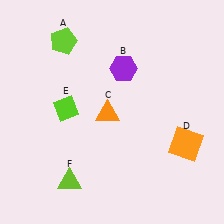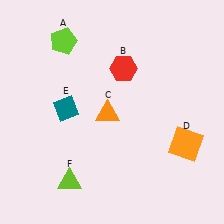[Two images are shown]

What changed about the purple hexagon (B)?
In Image 1, B is purple. In Image 2, it changed to red.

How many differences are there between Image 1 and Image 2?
There are 2 differences between the two images.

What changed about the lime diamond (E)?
In Image 1, E is lime. In Image 2, it changed to teal.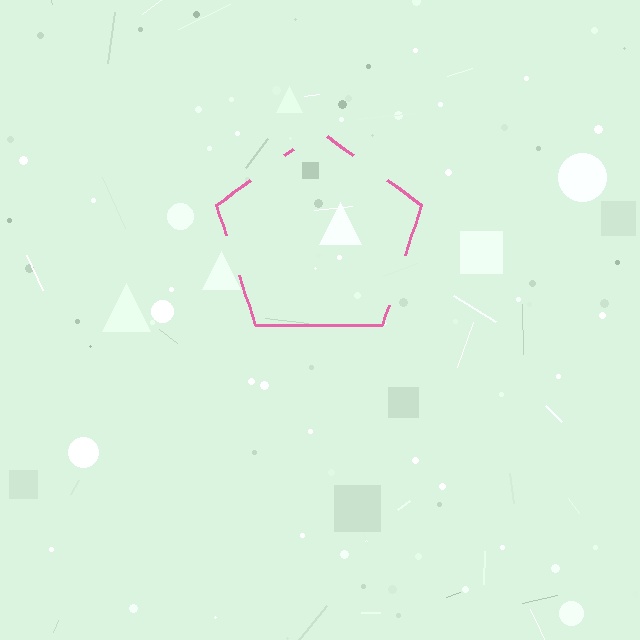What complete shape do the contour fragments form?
The contour fragments form a pentagon.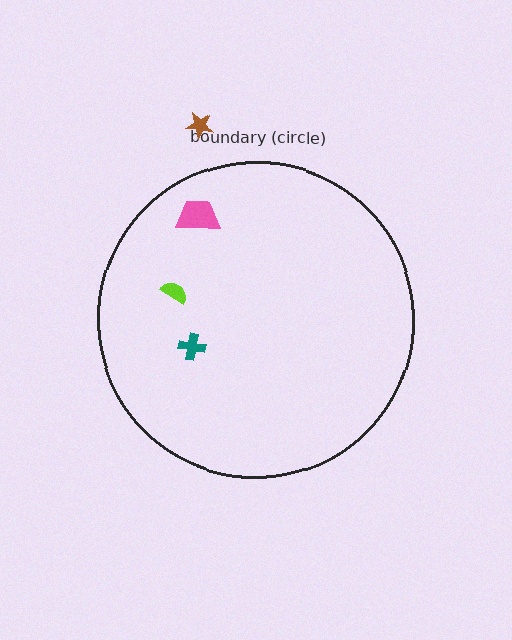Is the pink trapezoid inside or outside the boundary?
Inside.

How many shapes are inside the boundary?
3 inside, 1 outside.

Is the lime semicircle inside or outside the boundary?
Inside.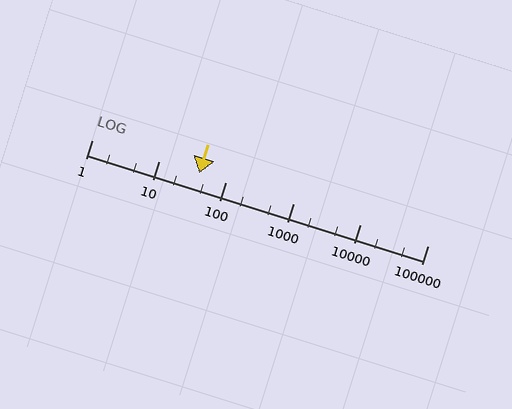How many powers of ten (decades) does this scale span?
The scale spans 5 decades, from 1 to 100000.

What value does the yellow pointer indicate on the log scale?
The pointer indicates approximately 39.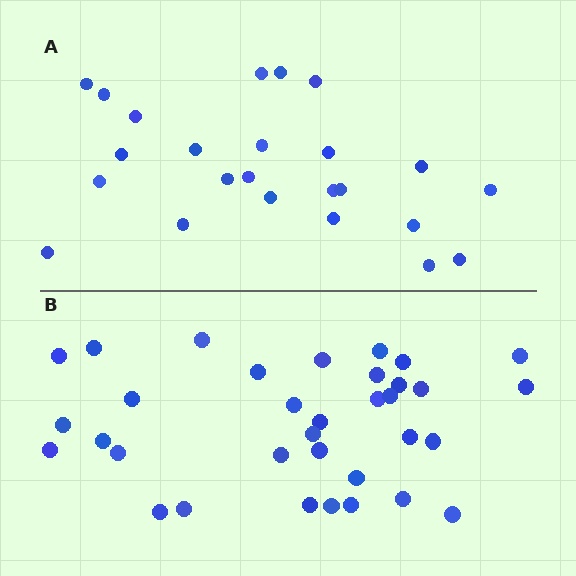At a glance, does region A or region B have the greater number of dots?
Region B (the bottom region) has more dots.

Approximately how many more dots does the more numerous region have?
Region B has roughly 10 or so more dots than region A.